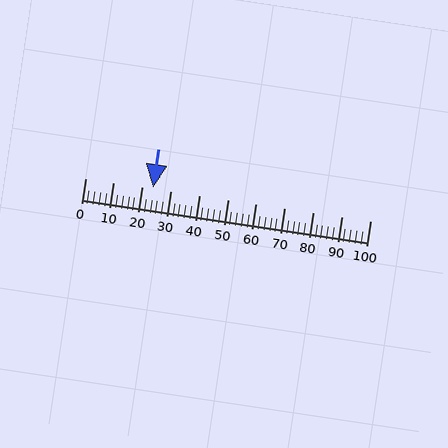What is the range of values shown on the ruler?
The ruler shows values from 0 to 100.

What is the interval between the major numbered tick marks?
The major tick marks are spaced 10 units apart.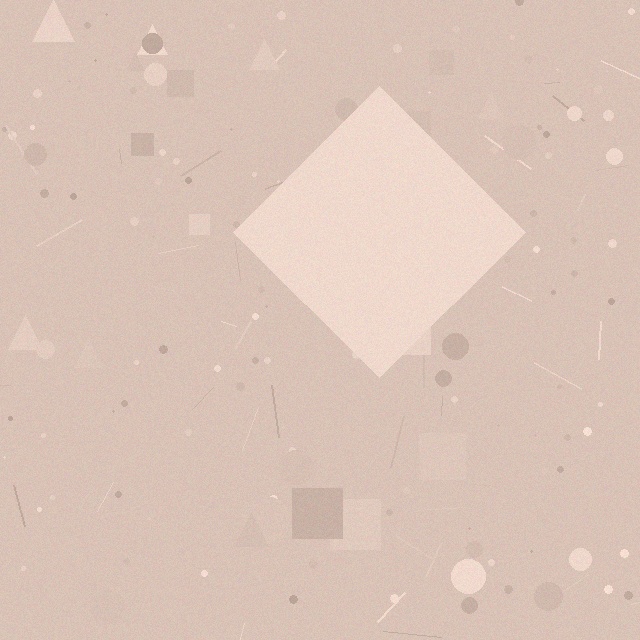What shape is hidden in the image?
A diamond is hidden in the image.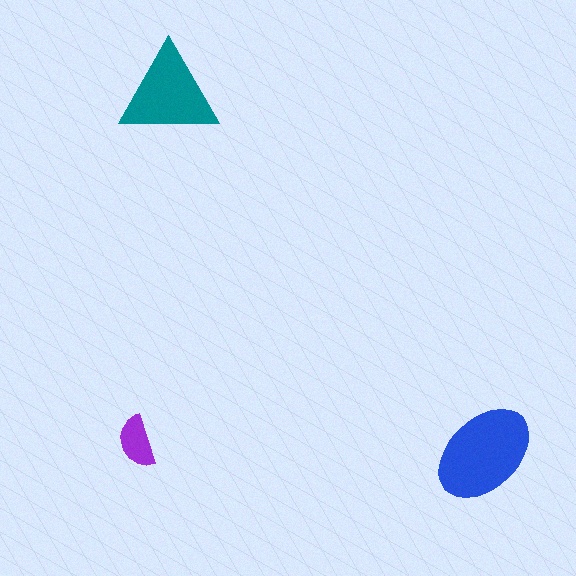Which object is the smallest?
The purple semicircle.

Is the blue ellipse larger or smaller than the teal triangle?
Larger.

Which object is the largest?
The blue ellipse.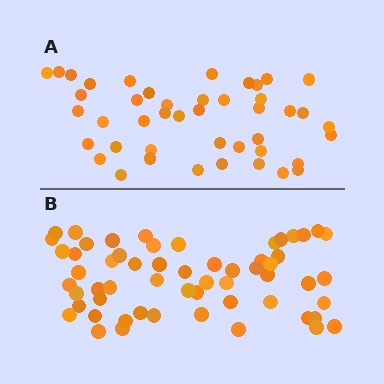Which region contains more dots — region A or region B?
Region B (the bottom region) has more dots.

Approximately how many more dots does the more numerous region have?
Region B has approximately 15 more dots than region A.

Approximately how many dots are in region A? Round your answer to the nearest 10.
About 40 dots. (The exact count is 44, which rounds to 40.)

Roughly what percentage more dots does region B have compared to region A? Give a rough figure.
About 30% more.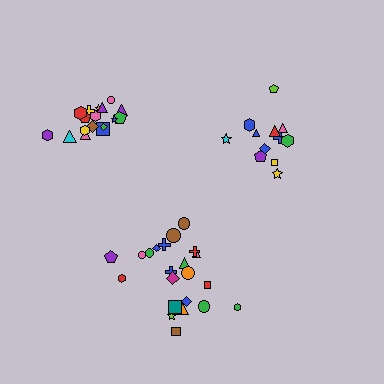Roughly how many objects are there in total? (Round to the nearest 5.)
Roughly 50 objects in total.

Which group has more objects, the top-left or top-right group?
The top-left group.